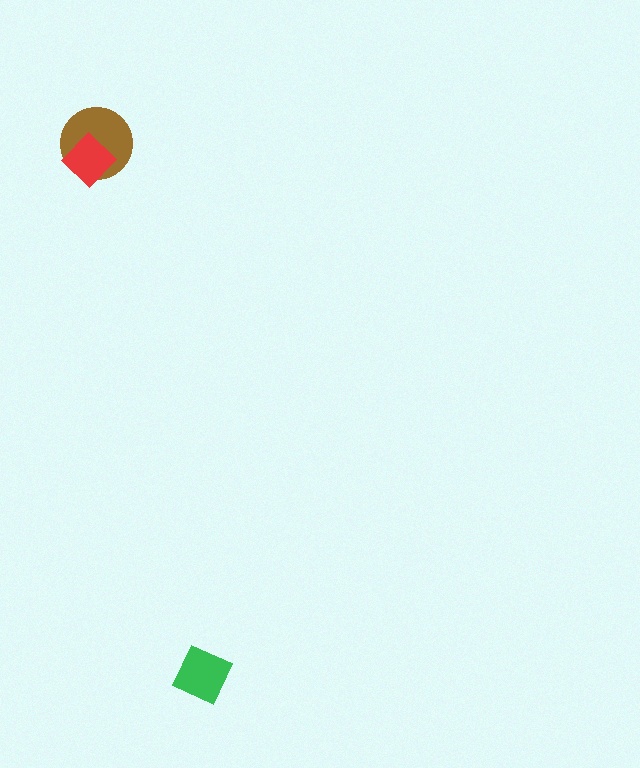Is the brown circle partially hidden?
Yes, it is partially covered by another shape.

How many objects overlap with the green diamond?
0 objects overlap with the green diamond.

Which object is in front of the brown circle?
The red diamond is in front of the brown circle.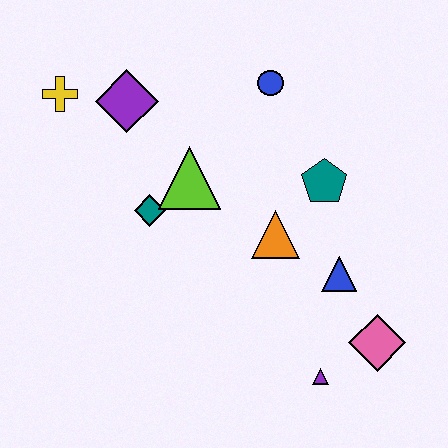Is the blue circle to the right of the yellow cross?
Yes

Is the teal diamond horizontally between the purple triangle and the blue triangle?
No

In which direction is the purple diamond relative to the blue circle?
The purple diamond is to the left of the blue circle.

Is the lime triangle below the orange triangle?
No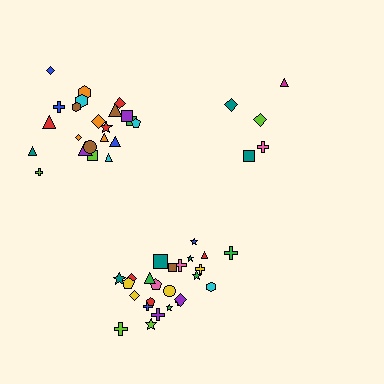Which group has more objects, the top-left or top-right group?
The top-left group.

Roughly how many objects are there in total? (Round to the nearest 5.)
Roughly 50 objects in total.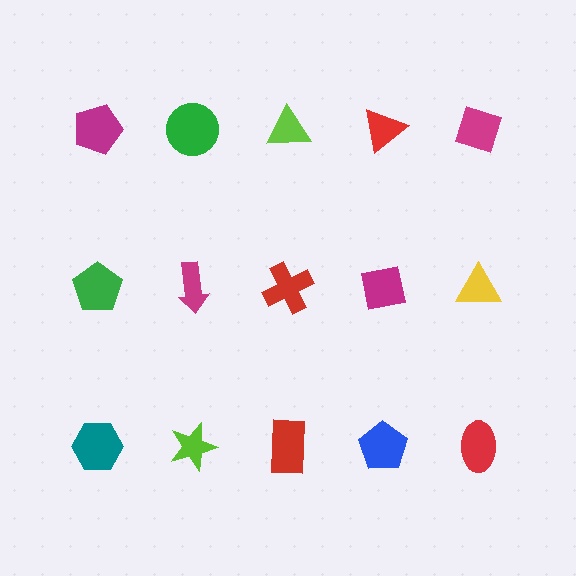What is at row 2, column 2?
A magenta arrow.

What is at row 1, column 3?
A lime triangle.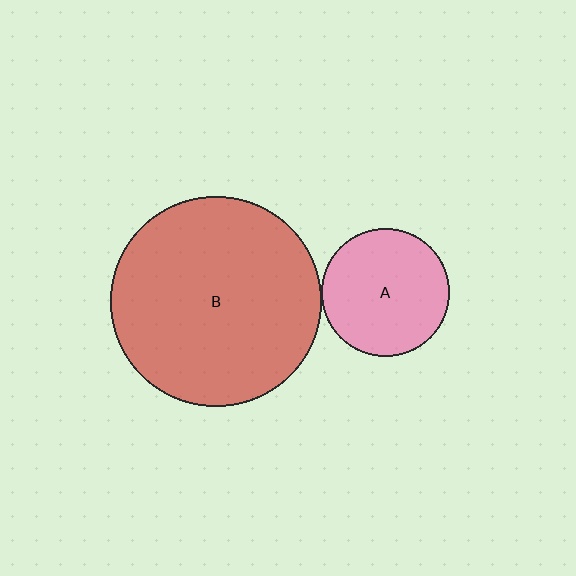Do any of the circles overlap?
No, none of the circles overlap.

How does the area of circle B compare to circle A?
Approximately 2.7 times.